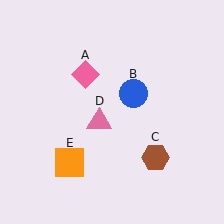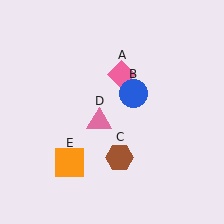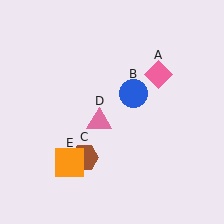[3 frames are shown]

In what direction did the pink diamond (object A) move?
The pink diamond (object A) moved right.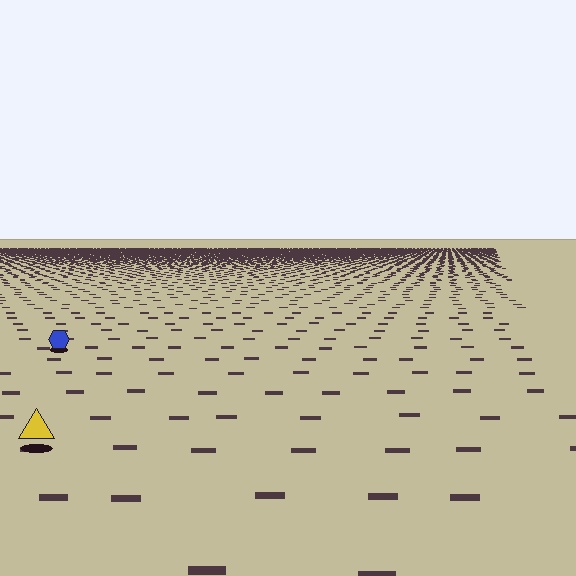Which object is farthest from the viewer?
The blue hexagon is farthest from the viewer. It appears smaller and the ground texture around it is denser.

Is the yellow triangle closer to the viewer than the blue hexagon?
Yes. The yellow triangle is closer — you can tell from the texture gradient: the ground texture is coarser near it.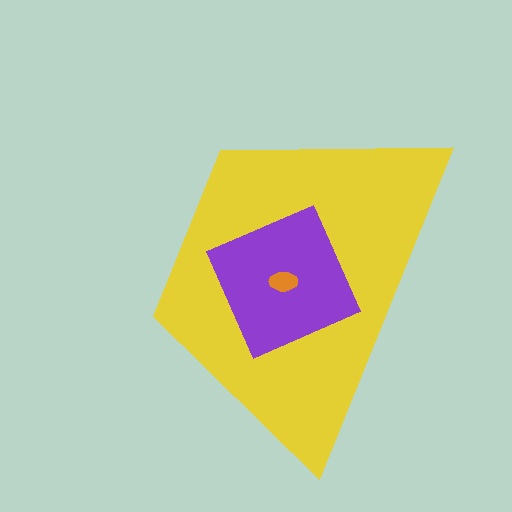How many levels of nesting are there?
3.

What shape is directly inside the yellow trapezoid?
The purple square.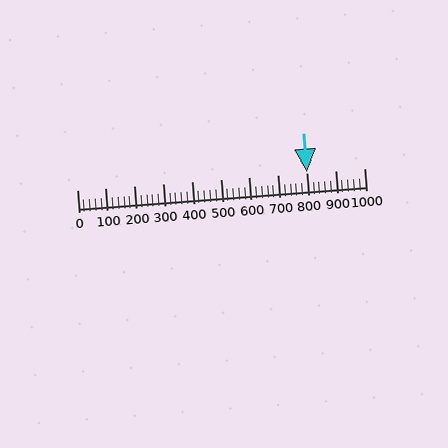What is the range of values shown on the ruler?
The ruler shows values from 0 to 1000.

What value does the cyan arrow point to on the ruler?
The cyan arrow points to approximately 800.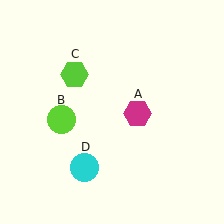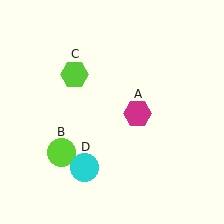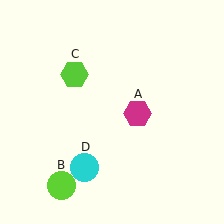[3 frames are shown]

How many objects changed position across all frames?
1 object changed position: lime circle (object B).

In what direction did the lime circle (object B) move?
The lime circle (object B) moved down.